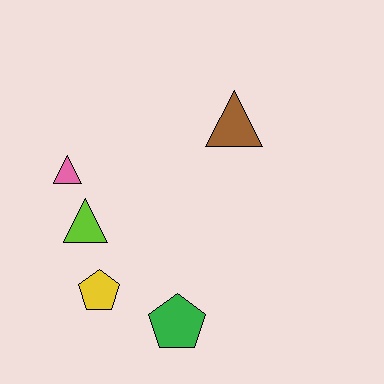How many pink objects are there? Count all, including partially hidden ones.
There is 1 pink object.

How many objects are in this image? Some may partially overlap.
There are 5 objects.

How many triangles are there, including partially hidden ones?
There are 3 triangles.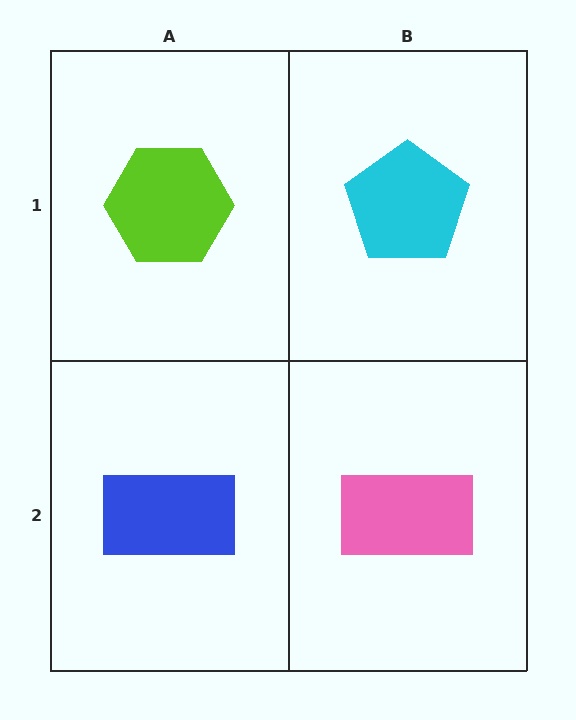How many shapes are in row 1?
2 shapes.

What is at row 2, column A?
A blue rectangle.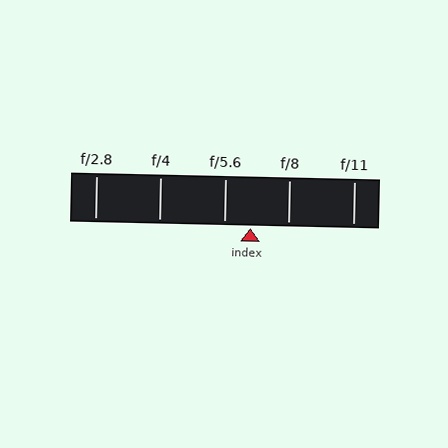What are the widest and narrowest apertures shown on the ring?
The widest aperture shown is f/2.8 and the narrowest is f/11.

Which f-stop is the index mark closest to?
The index mark is closest to f/5.6.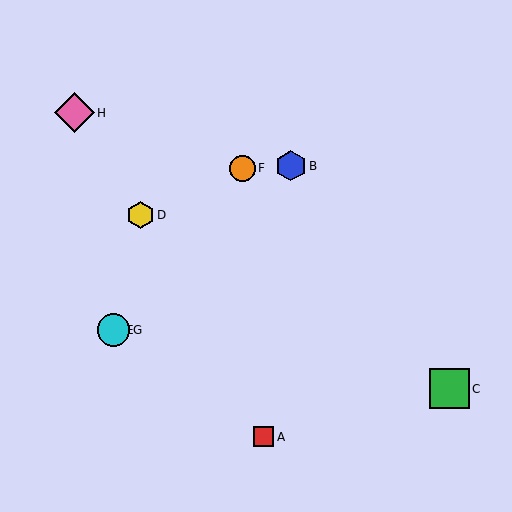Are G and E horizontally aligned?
Yes, both are at y≈330.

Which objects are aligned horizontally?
Objects E, G are aligned horizontally.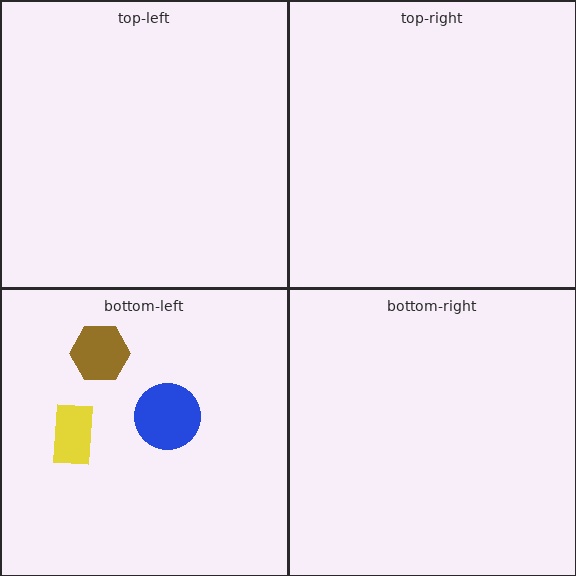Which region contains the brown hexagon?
The bottom-left region.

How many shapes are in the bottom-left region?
3.